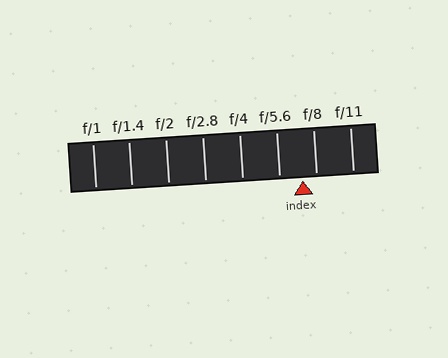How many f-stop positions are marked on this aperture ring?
There are 8 f-stop positions marked.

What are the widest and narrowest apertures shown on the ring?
The widest aperture shown is f/1 and the narrowest is f/11.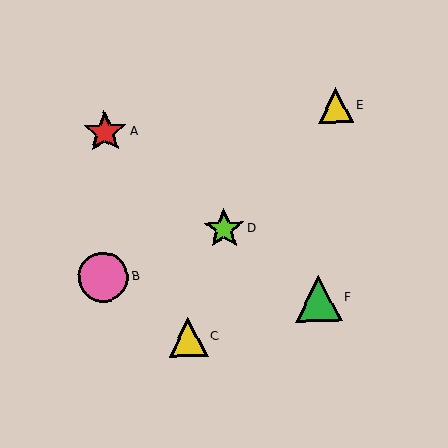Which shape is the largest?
The pink circle (labeled B) is the largest.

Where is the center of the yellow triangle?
The center of the yellow triangle is at (188, 338).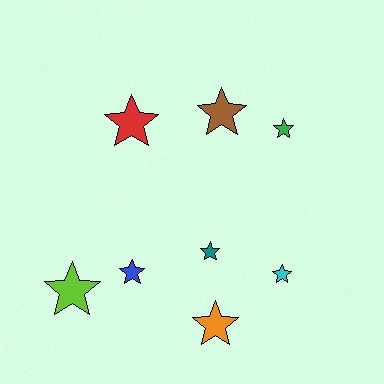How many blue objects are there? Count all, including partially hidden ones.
There is 1 blue object.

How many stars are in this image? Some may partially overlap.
There are 8 stars.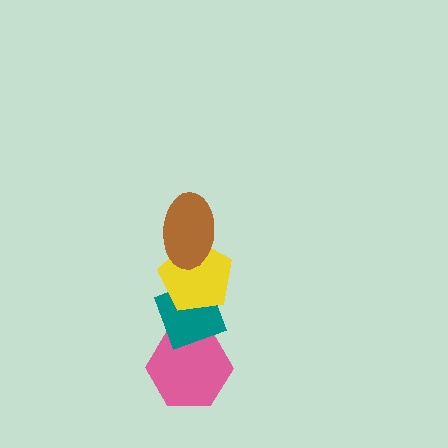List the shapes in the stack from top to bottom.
From top to bottom: the brown ellipse, the yellow pentagon, the teal diamond, the pink hexagon.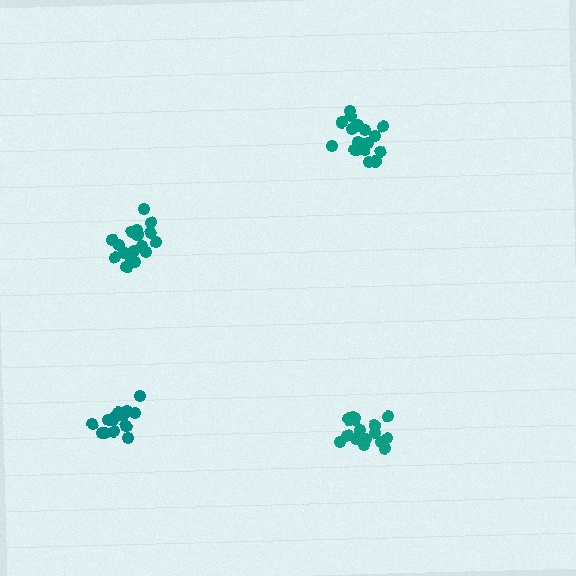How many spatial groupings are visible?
There are 4 spatial groupings.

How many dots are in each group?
Group 1: 19 dots, Group 2: 17 dots, Group 3: 18 dots, Group 4: 14 dots (68 total).